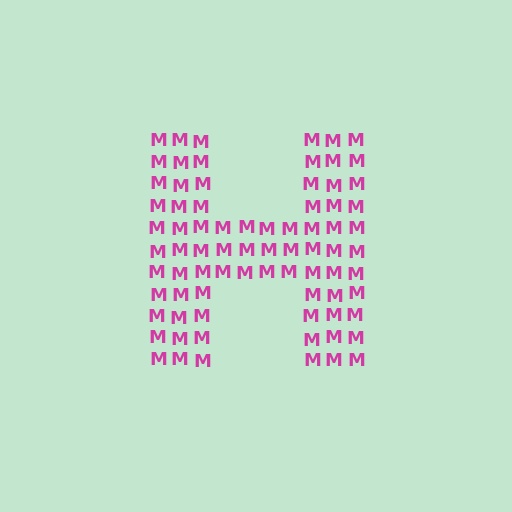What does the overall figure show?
The overall figure shows the letter H.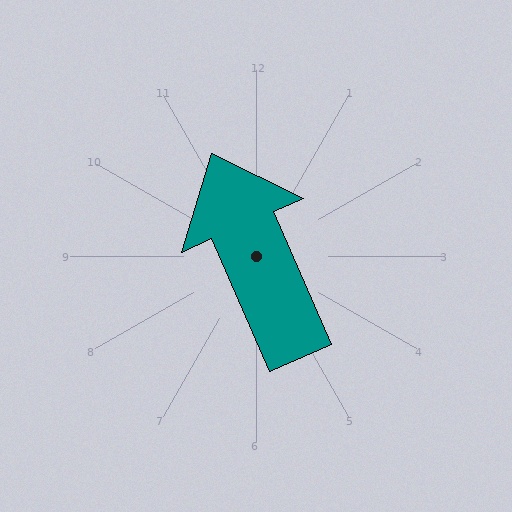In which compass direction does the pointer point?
Northwest.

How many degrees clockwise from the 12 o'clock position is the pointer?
Approximately 336 degrees.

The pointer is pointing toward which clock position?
Roughly 11 o'clock.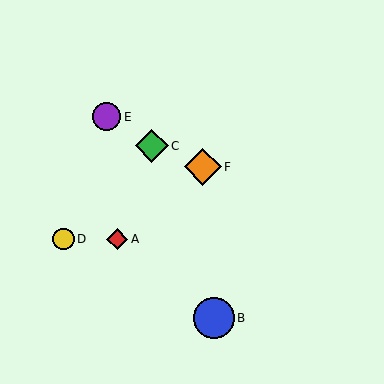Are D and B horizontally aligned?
No, D is at y≈239 and B is at y≈318.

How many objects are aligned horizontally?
2 objects (A, D) are aligned horizontally.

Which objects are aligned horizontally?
Objects A, D are aligned horizontally.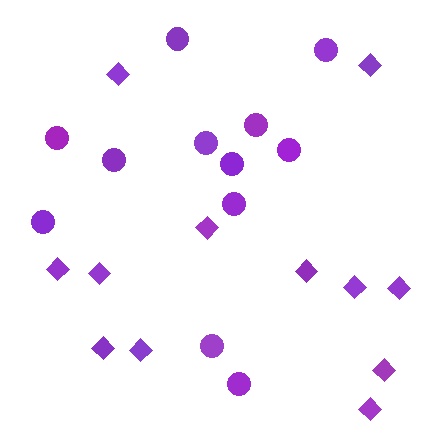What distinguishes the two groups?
There are 2 groups: one group of diamonds (12) and one group of circles (12).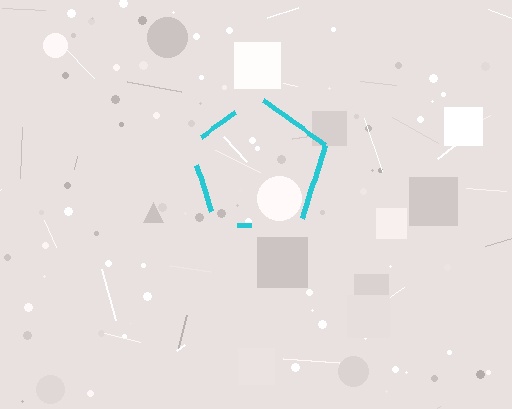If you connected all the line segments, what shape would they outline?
They would outline a pentagon.